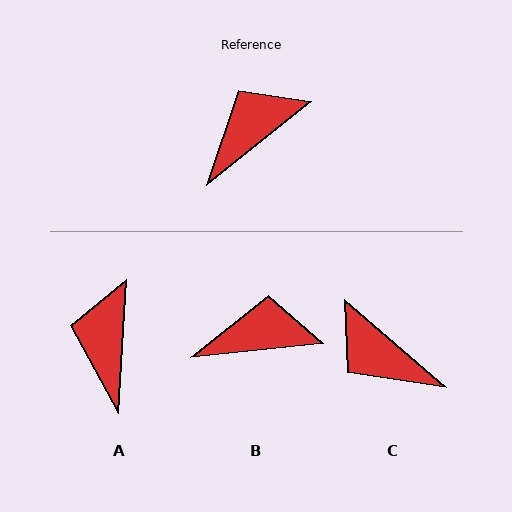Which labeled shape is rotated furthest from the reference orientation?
C, about 100 degrees away.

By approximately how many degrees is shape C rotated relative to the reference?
Approximately 100 degrees counter-clockwise.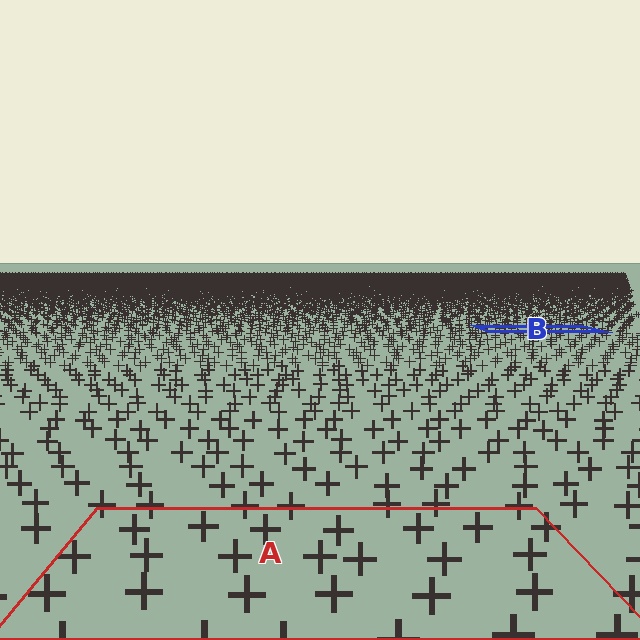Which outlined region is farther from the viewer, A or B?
Region B is farther from the viewer — the texture elements inside it appear smaller and more densely packed.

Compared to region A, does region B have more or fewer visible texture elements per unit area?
Region B has more texture elements per unit area — they are packed more densely because it is farther away.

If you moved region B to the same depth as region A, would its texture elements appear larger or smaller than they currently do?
They would appear larger. At a closer depth, the same texture elements are projected at a bigger on-screen size.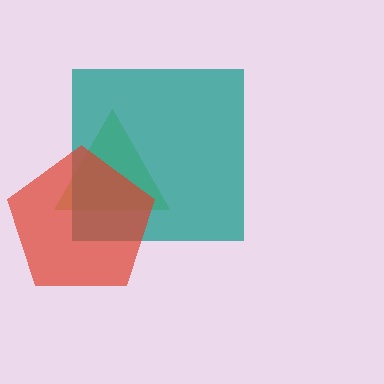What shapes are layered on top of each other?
The layered shapes are: a lime triangle, a teal square, a red pentagon.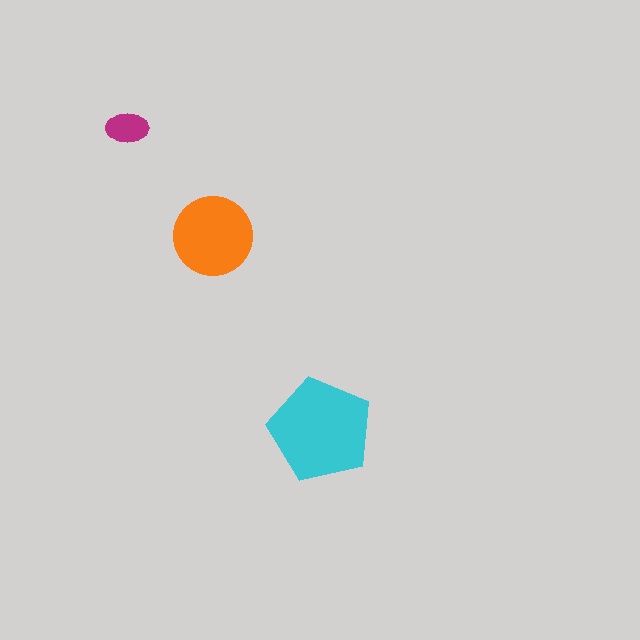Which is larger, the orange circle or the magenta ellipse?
The orange circle.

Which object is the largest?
The cyan pentagon.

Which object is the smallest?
The magenta ellipse.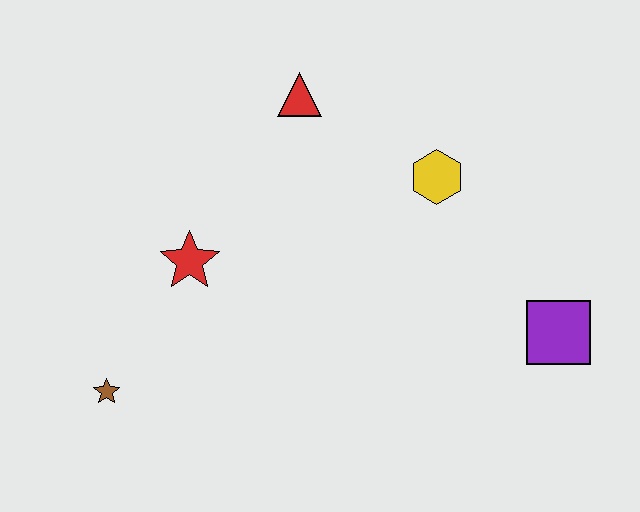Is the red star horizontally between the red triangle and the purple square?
No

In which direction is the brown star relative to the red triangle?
The brown star is below the red triangle.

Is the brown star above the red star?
No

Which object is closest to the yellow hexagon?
The red triangle is closest to the yellow hexagon.